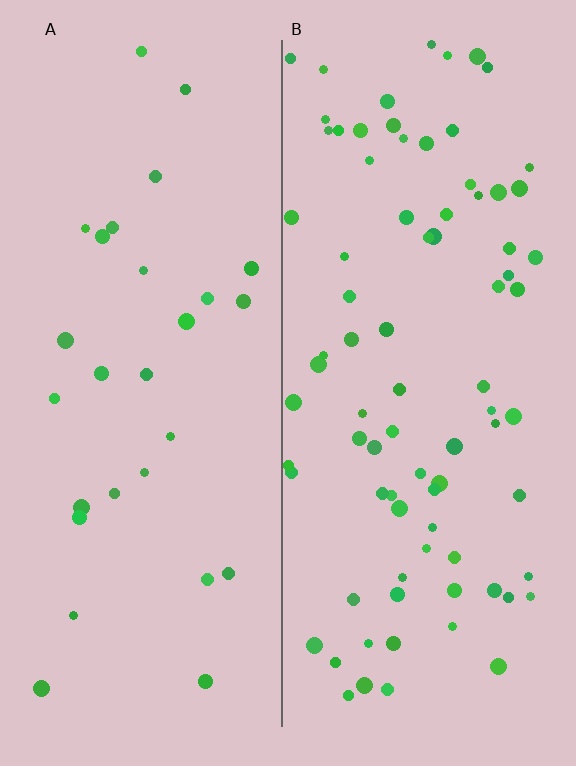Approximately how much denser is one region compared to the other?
Approximately 2.9× — region B over region A.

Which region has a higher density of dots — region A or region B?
B (the right).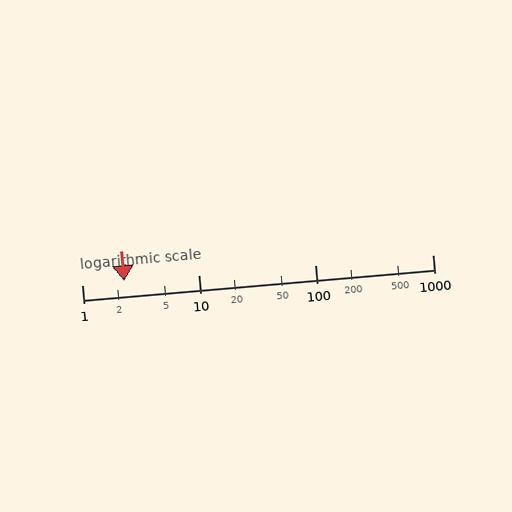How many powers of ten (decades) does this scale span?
The scale spans 3 decades, from 1 to 1000.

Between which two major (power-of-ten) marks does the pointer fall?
The pointer is between 1 and 10.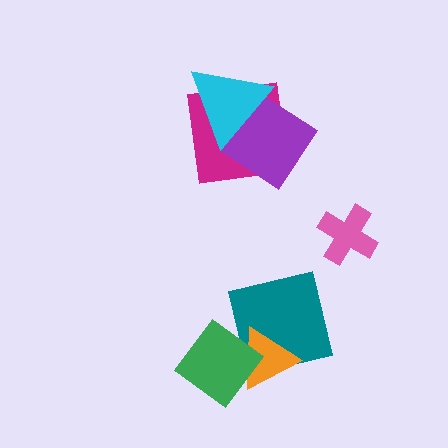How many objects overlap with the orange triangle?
2 objects overlap with the orange triangle.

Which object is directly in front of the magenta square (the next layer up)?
The purple diamond is directly in front of the magenta square.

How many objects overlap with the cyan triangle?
2 objects overlap with the cyan triangle.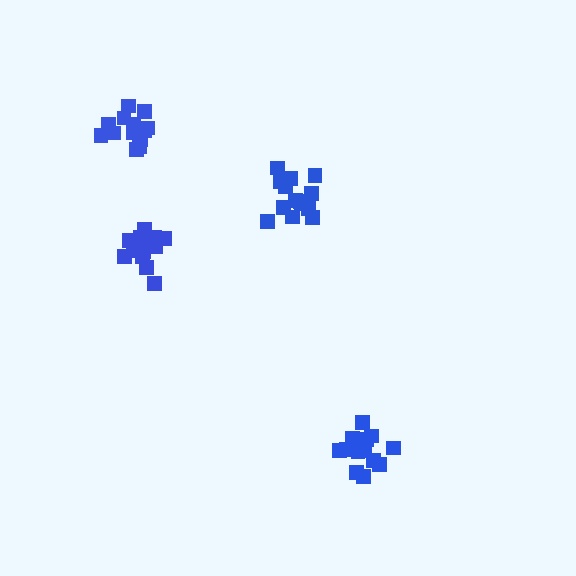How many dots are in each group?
Group 1: 14 dots, Group 2: 16 dots, Group 3: 15 dots, Group 4: 16 dots (61 total).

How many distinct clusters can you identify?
There are 4 distinct clusters.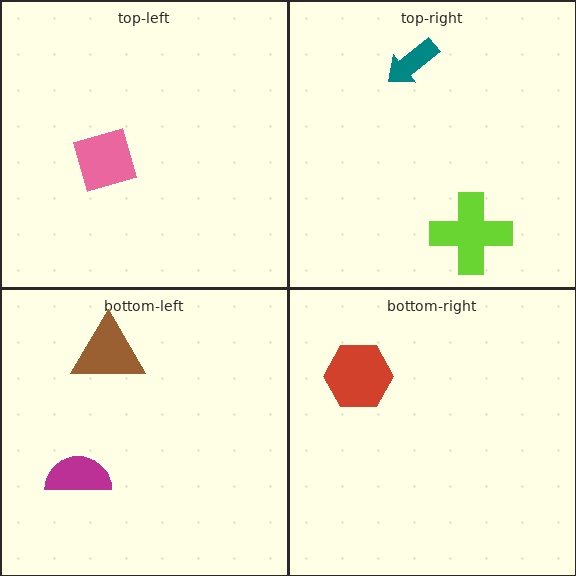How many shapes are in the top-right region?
2.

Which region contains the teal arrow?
The top-right region.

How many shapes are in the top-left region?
1.